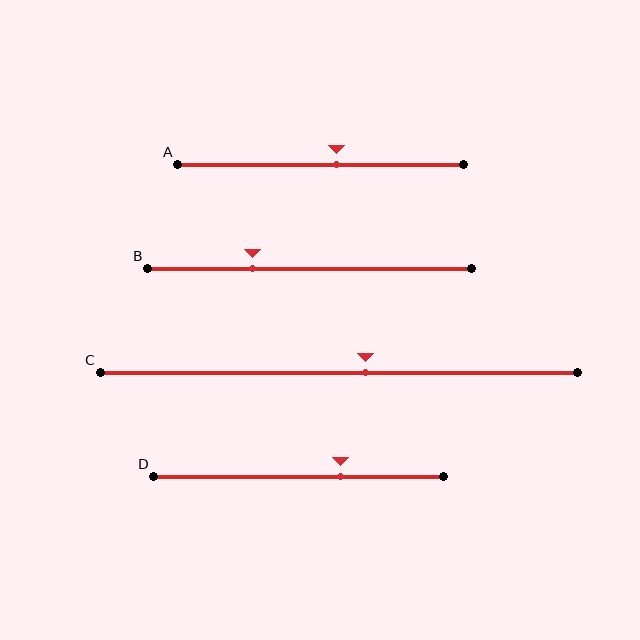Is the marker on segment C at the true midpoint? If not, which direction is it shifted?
No, the marker on segment C is shifted to the right by about 6% of the segment length.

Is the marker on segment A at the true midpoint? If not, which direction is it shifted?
No, the marker on segment A is shifted to the right by about 6% of the segment length.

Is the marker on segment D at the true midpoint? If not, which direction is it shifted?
No, the marker on segment D is shifted to the right by about 14% of the segment length.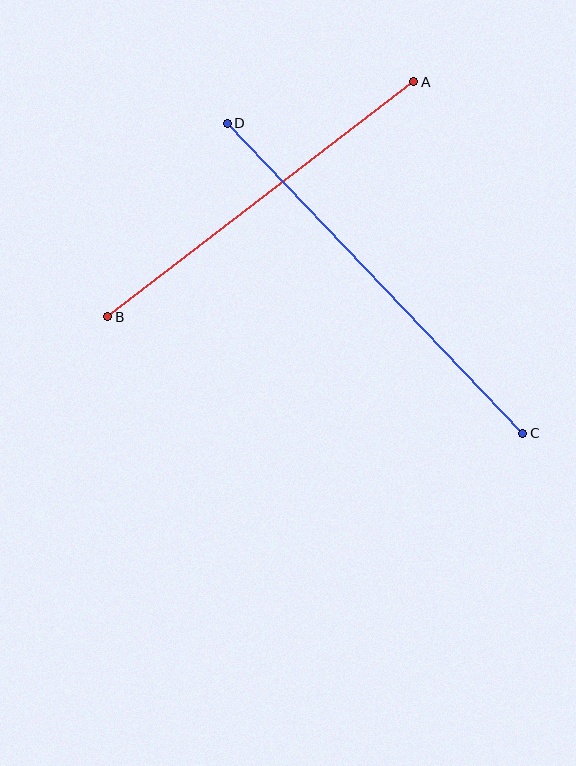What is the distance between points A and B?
The distance is approximately 386 pixels.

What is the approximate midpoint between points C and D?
The midpoint is at approximately (375, 278) pixels.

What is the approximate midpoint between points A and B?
The midpoint is at approximately (261, 199) pixels.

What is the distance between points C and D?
The distance is approximately 428 pixels.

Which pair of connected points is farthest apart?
Points C and D are farthest apart.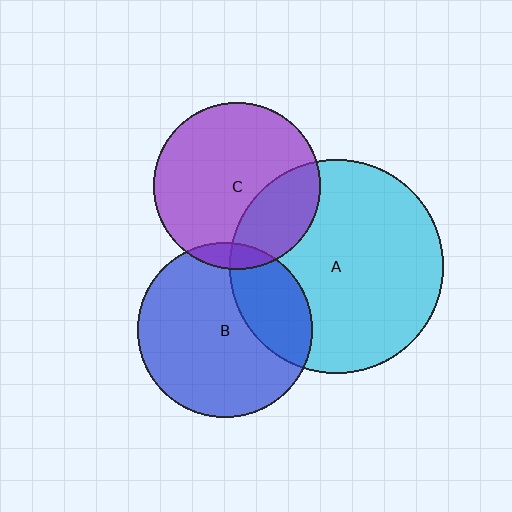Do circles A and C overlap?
Yes.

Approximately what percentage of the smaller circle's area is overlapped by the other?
Approximately 30%.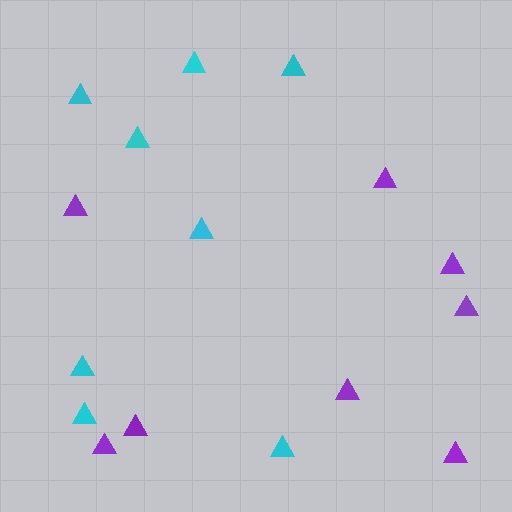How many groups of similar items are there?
There are 2 groups: one group of cyan triangles (8) and one group of purple triangles (8).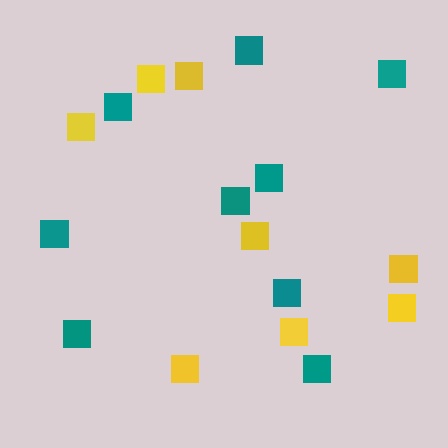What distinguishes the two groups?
There are 2 groups: one group of teal squares (9) and one group of yellow squares (8).